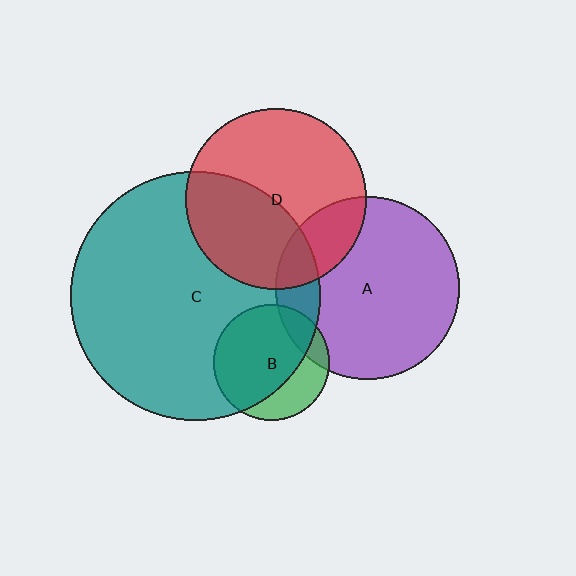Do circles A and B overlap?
Yes.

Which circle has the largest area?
Circle C (teal).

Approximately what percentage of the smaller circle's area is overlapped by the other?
Approximately 15%.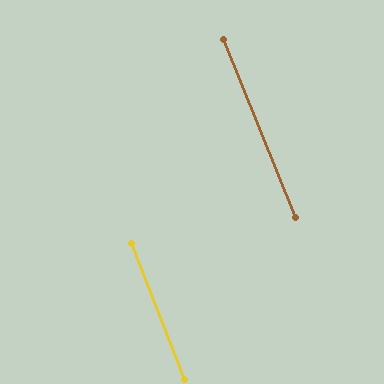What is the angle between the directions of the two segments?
Approximately 0 degrees.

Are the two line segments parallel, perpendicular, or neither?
Parallel — their directions differ by only 0.5°.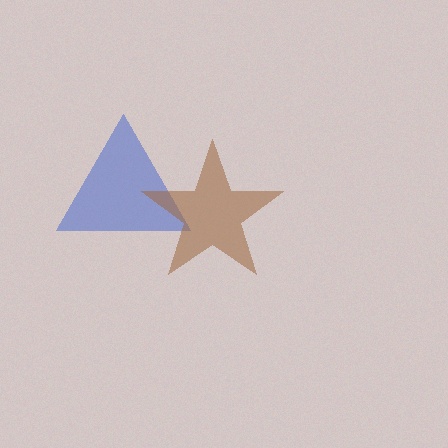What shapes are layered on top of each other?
The layered shapes are: a blue triangle, a brown star.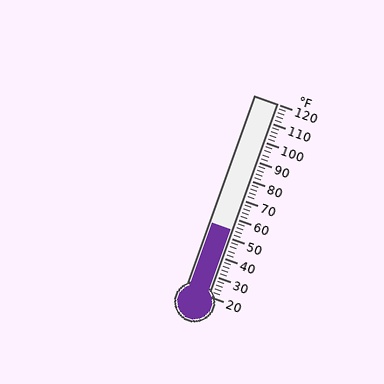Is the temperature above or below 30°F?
The temperature is above 30°F.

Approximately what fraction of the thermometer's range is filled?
The thermometer is filled to approximately 35% of its range.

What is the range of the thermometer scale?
The thermometer scale ranges from 20°F to 120°F.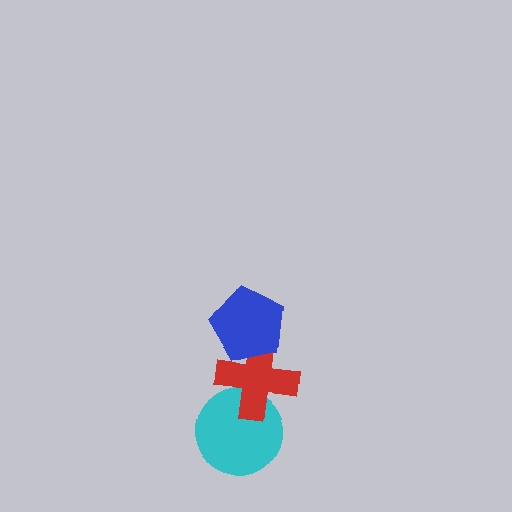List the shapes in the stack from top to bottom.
From top to bottom: the blue pentagon, the red cross, the cyan circle.